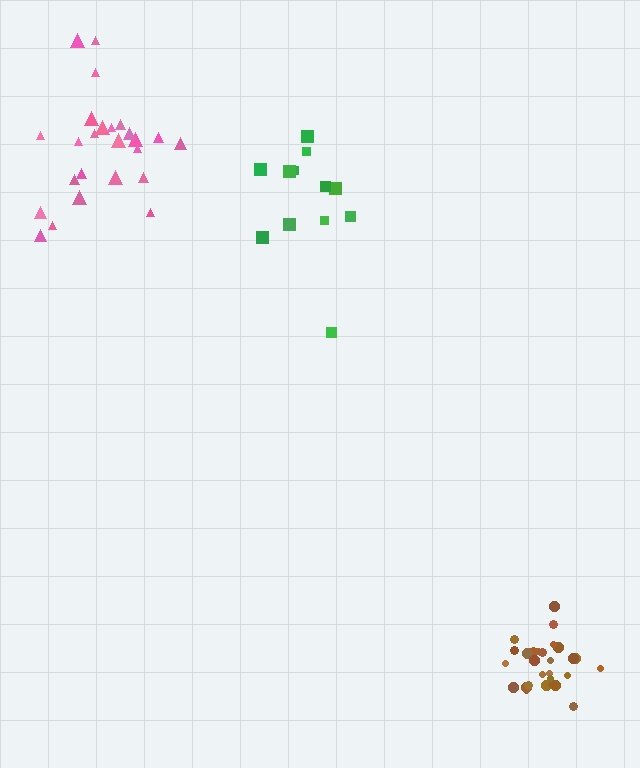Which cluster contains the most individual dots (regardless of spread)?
Brown (28).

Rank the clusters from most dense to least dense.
brown, pink, green.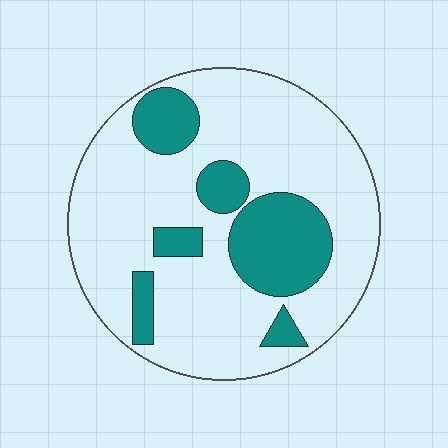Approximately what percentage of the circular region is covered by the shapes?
Approximately 25%.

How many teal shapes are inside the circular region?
6.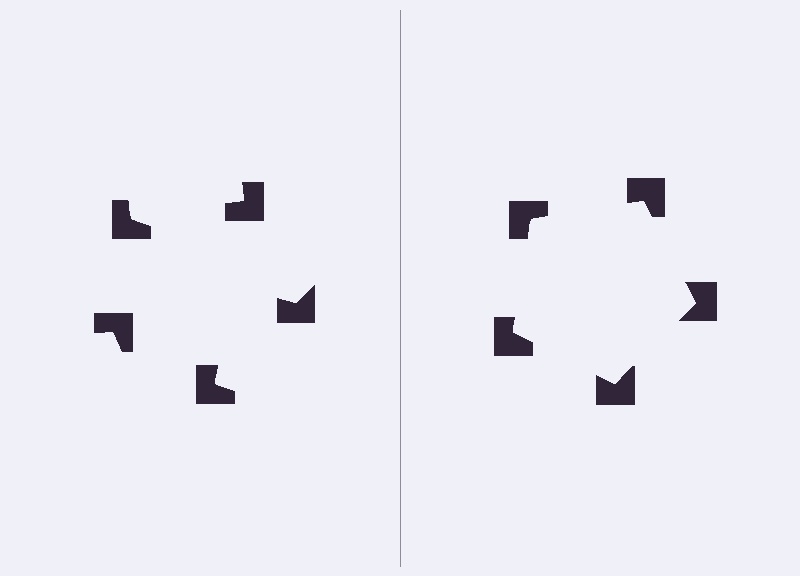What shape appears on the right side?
An illusory pentagon.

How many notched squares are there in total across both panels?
10 — 5 on each side.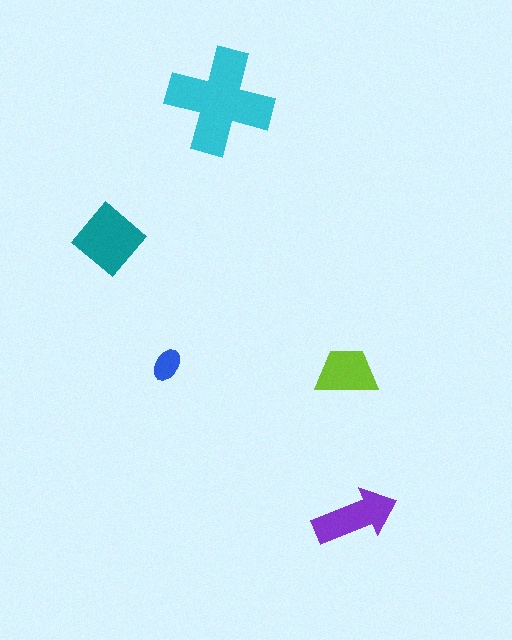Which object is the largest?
The cyan cross.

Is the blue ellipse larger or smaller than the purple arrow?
Smaller.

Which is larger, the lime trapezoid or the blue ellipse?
The lime trapezoid.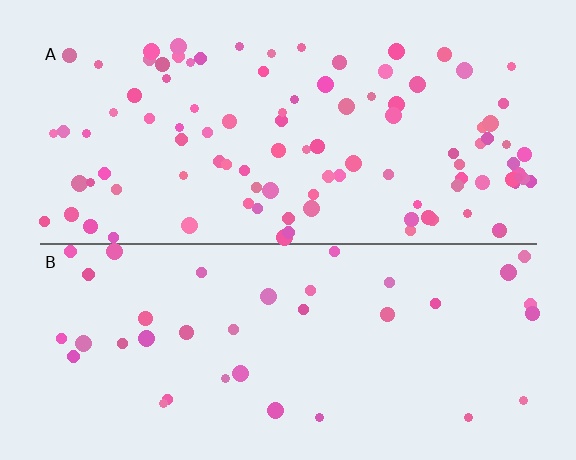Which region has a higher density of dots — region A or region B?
A (the top).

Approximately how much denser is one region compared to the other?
Approximately 2.7× — region A over region B.